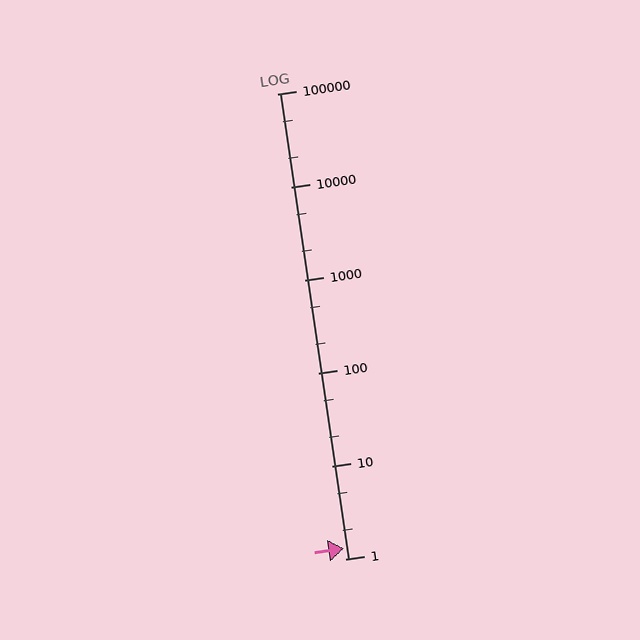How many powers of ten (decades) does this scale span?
The scale spans 5 decades, from 1 to 100000.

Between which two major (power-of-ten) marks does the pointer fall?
The pointer is between 1 and 10.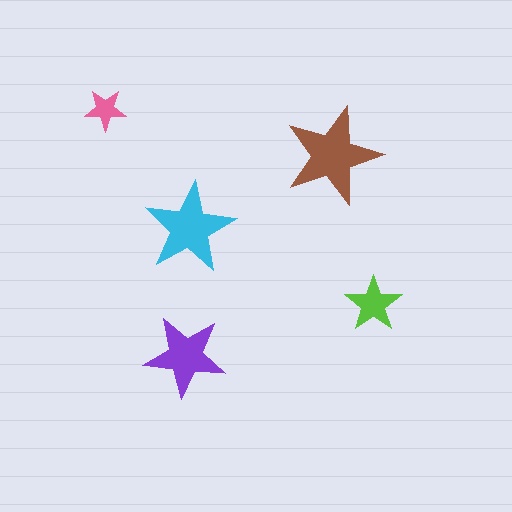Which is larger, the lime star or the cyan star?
The cyan one.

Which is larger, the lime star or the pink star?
The lime one.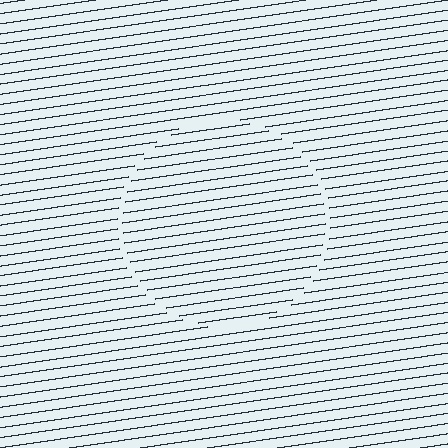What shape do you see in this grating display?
An illusory circle. The interior of the shape contains the same grating, shifted by half a period — the contour is defined by the phase discontinuity where line-ends from the inner and outer gratings abut.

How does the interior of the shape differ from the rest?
The interior of the shape contains the same grating, shifted by half a period — the contour is defined by the phase discontinuity where line-ends from the inner and outer gratings abut.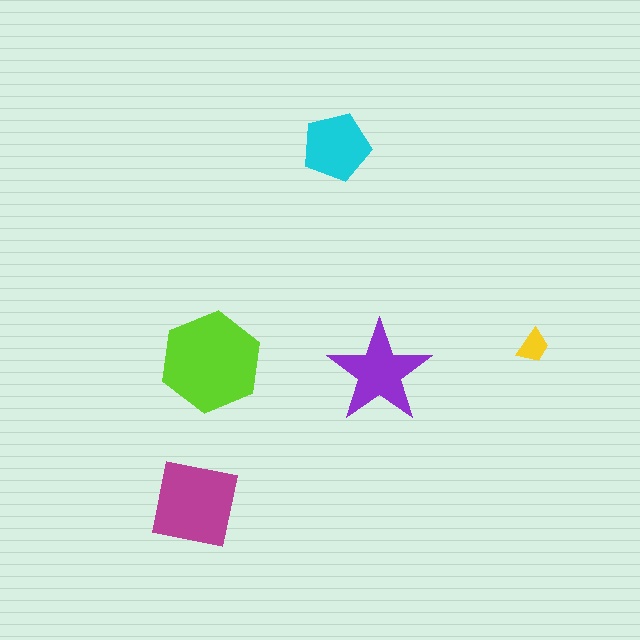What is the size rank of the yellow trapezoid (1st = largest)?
5th.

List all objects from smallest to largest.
The yellow trapezoid, the cyan pentagon, the purple star, the magenta square, the lime hexagon.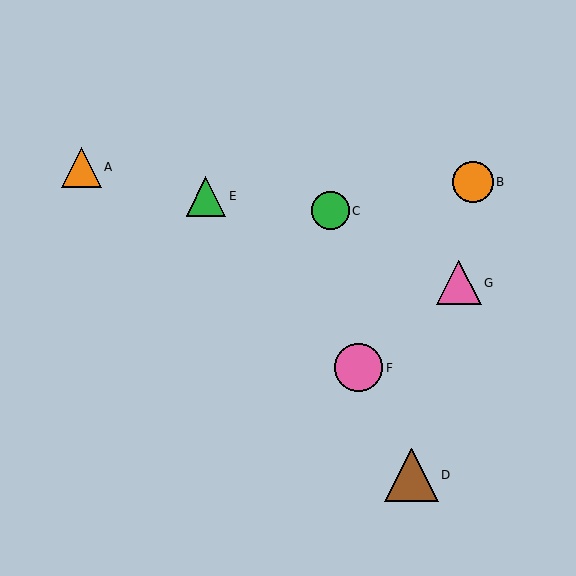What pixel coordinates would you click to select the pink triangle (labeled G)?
Click at (459, 283) to select the pink triangle G.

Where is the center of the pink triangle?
The center of the pink triangle is at (459, 283).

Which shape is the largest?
The brown triangle (labeled D) is the largest.